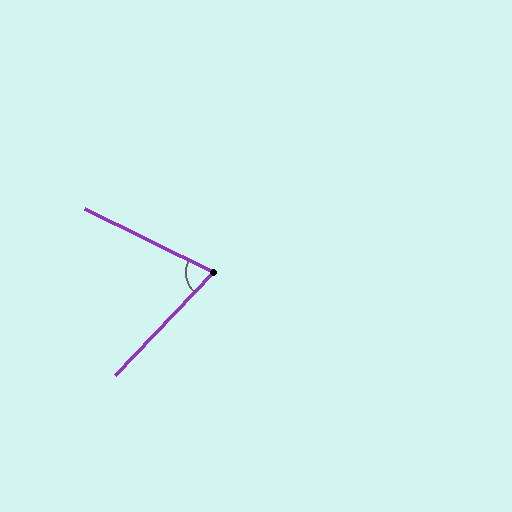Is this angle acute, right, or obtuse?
It is acute.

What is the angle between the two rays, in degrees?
Approximately 72 degrees.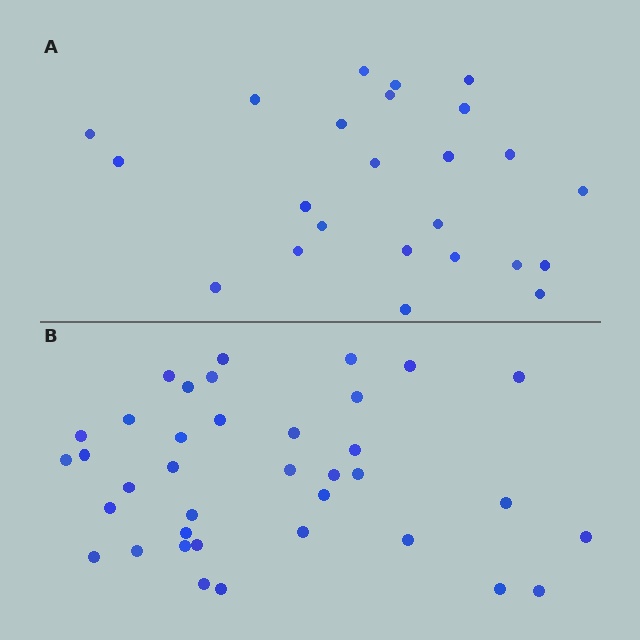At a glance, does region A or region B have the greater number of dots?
Region B (the bottom region) has more dots.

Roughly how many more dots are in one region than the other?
Region B has approximately 15 more dots than region A.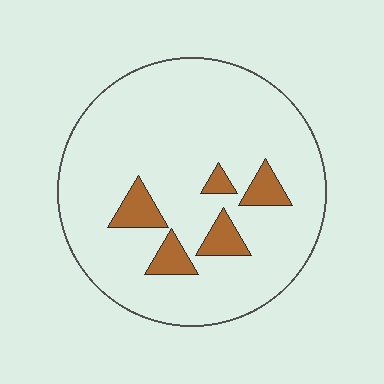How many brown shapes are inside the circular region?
5.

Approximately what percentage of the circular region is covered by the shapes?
Approximately 10%.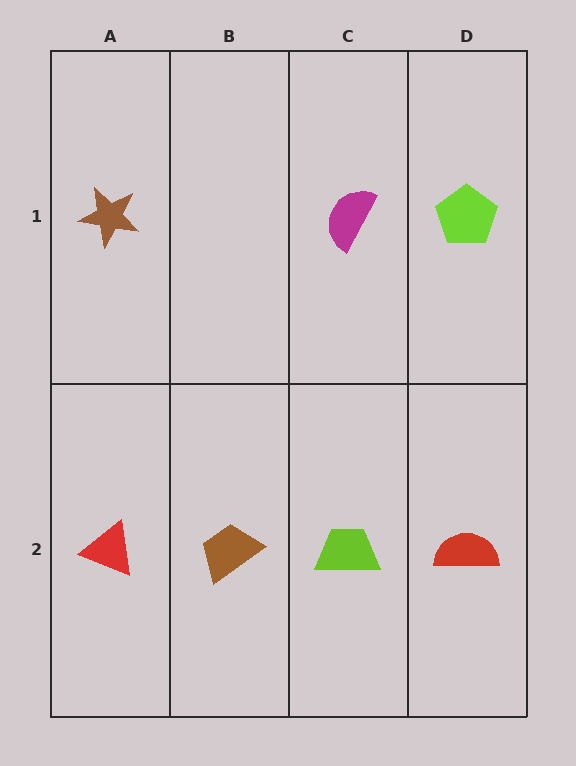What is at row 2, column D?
A red semicircle.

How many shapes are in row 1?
3 shapes.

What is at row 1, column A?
A brown star.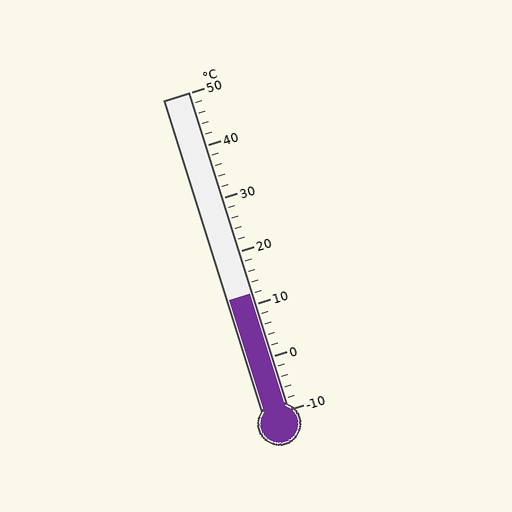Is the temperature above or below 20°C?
The temperature is below 20°C.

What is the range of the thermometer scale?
The thermometer scale ranges from -10°C to 50°C.